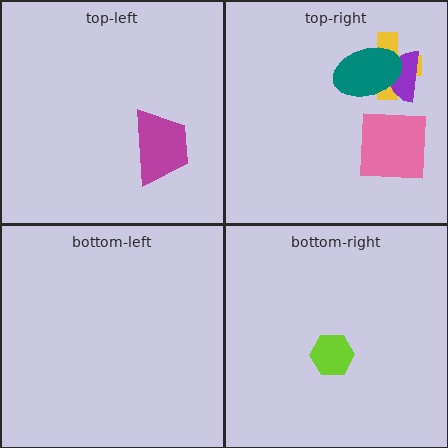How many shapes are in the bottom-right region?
1.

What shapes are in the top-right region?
The pink square, the yellow cross, the purple semicircle, the teal ellipse.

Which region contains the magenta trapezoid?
The top-left region.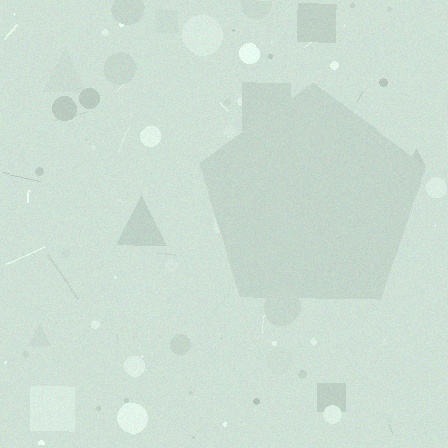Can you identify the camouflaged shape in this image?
The camouflaged shape is a pentagon.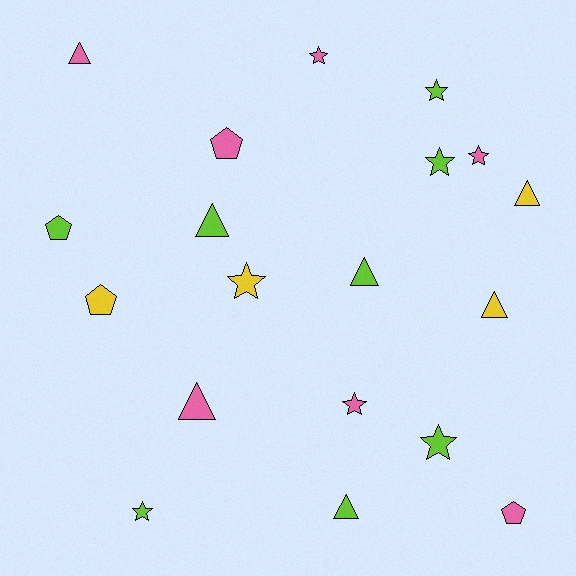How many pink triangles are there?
There are 2 pink triangles.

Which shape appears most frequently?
Star, with 8 objects.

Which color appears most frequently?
Lime, with 8 objects.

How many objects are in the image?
There are 19 objects.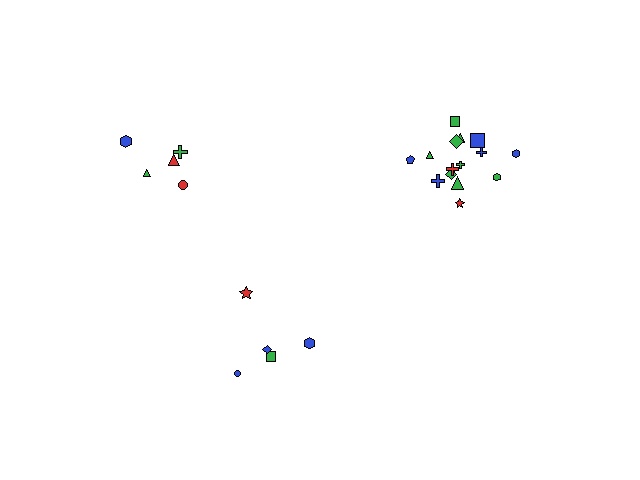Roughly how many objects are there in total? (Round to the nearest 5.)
Roughly 25 objects in total.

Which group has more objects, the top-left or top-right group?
The top-right group.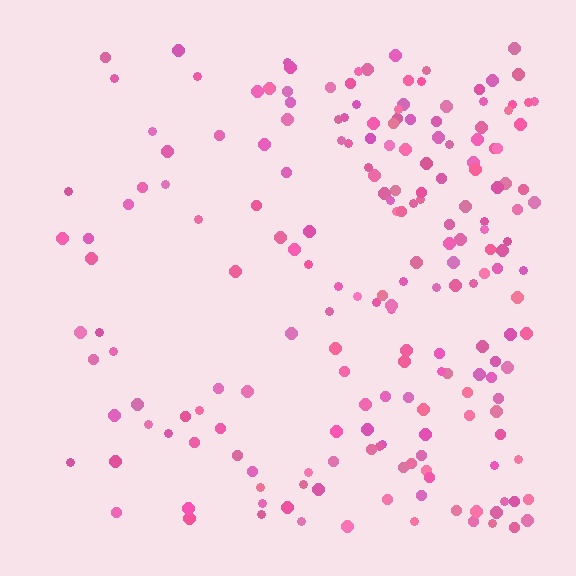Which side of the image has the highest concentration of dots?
The right.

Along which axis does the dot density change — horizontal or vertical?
Horizontal.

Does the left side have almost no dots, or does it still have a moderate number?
Still a moderate number, just noticeably fewer than the right.